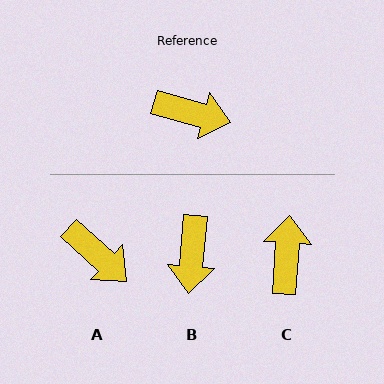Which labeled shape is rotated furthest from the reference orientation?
C, about 102 degrees away.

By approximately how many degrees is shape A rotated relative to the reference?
Approximately 27 degrees clockwise.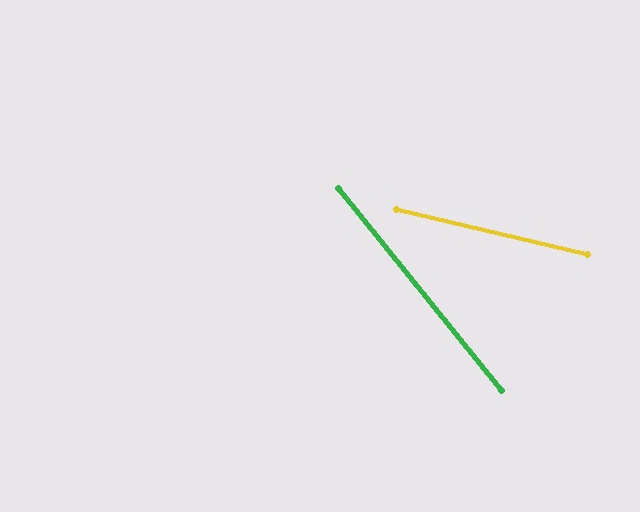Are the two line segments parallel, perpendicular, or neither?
Neither parallel nor perpendicular — they differ by about 38°.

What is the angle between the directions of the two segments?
Approximately 38 degrees.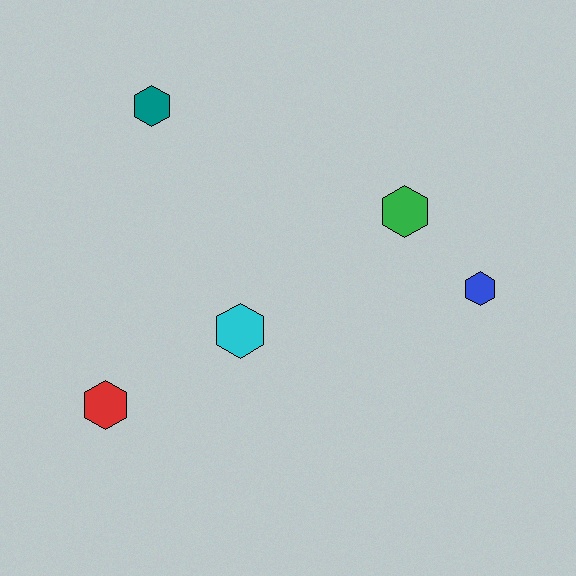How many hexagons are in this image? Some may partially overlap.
There are 5 hexagons.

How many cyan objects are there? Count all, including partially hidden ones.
There is 1 cyan object.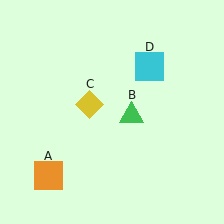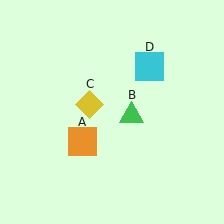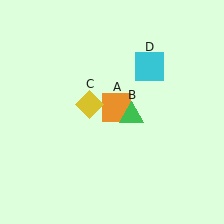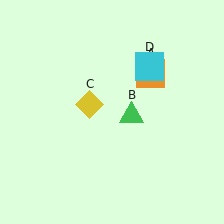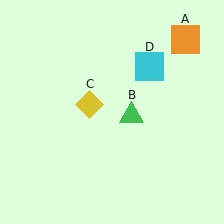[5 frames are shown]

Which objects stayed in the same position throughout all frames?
Green triangle (object B) and yellow diamond (object C) and cyan square (object D) remained stationary.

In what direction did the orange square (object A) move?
The orange square (object A) moved up and to the right.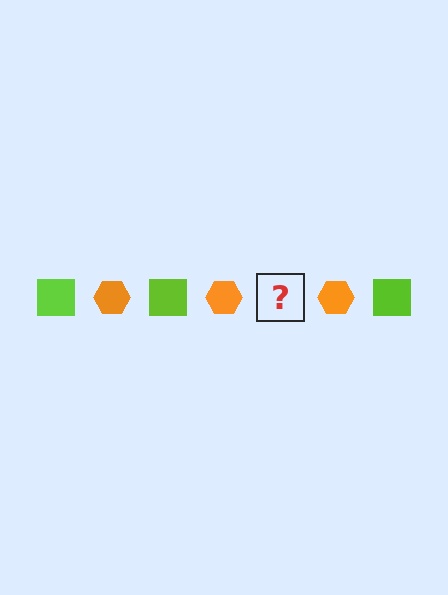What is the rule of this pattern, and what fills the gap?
The rule is that the pattern alternates between lime square and orange hexagon. The gap should be filled with a lime square.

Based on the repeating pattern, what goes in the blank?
The blank should be a lime square.